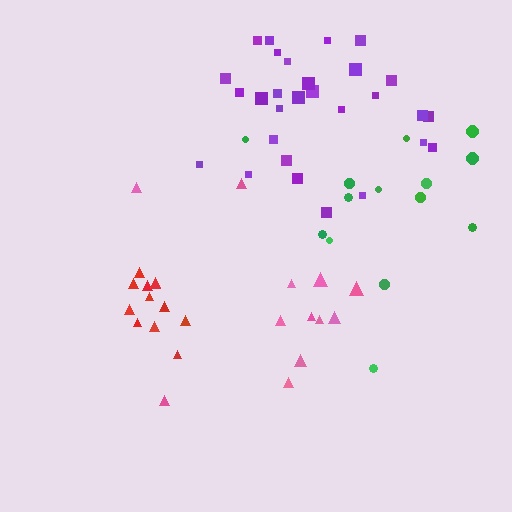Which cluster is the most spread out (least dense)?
Pink.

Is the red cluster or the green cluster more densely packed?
Red.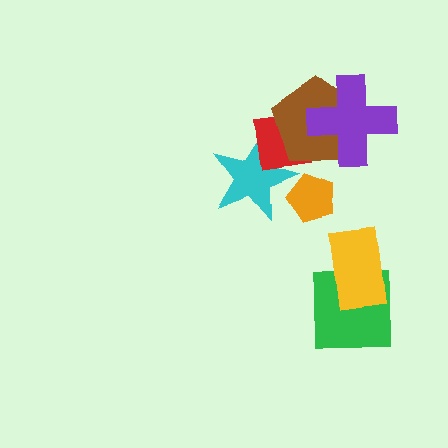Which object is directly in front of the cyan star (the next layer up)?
The red square is directly in front of the cyan star.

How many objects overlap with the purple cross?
2 objects overlap with the purple cross.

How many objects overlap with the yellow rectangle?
1 object overlaps with the yellow rectangle.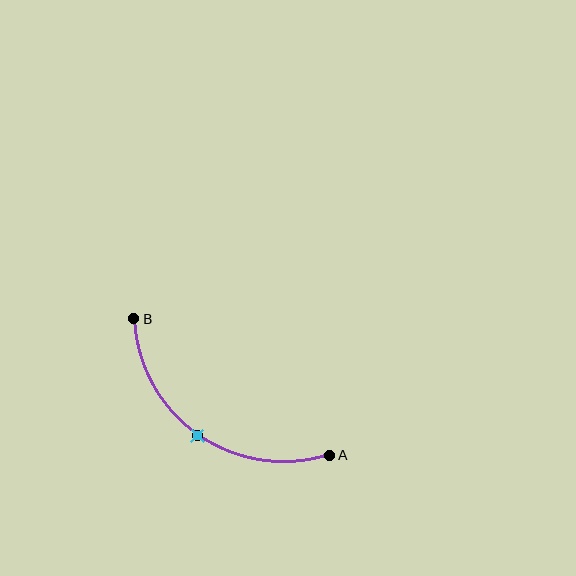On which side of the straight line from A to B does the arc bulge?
The arc bulges below and to the left of the straight line connecting A and B.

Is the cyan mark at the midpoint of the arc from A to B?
Yes. The cyan mark lies on the arc at equal arc-length from both A and B — it is the arc midpoint.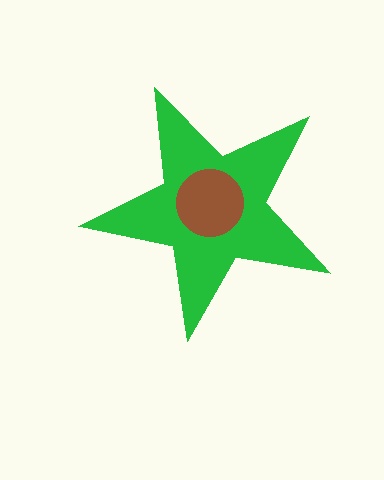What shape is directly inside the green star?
The brown circle.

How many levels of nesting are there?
2.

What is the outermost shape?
The green star.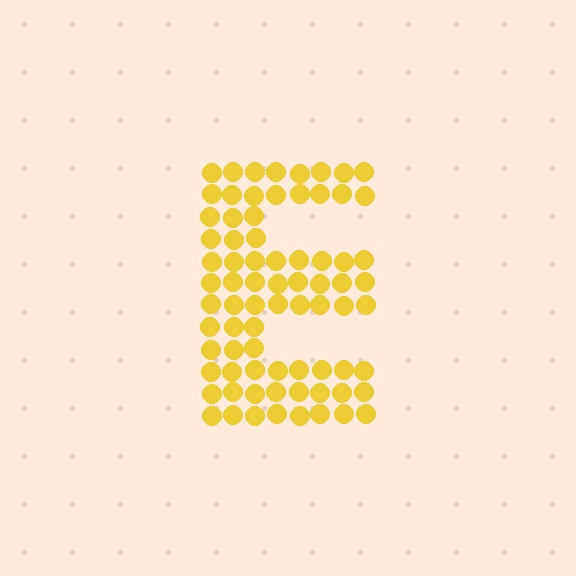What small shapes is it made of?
It is made of small circles.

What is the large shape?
The large shape is the letter E.